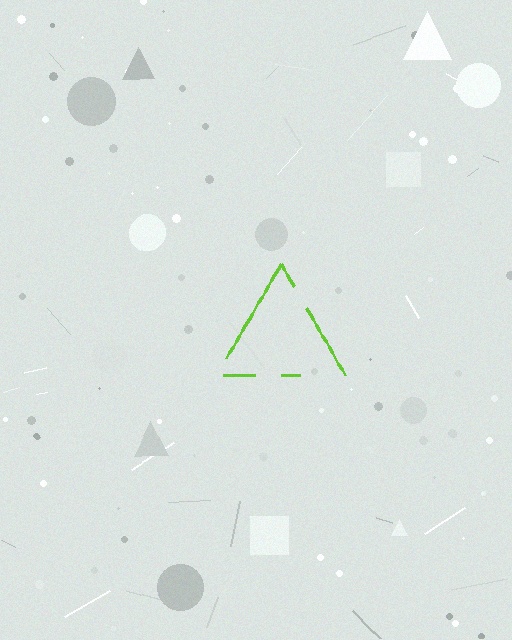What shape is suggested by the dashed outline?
The dashed outline suggests a triangle.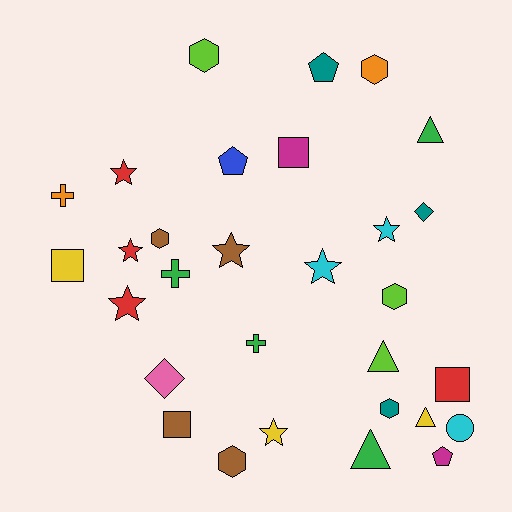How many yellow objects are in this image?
There are 3 yellow objects.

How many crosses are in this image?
There are 3 crosses.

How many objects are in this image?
There are 30 objects.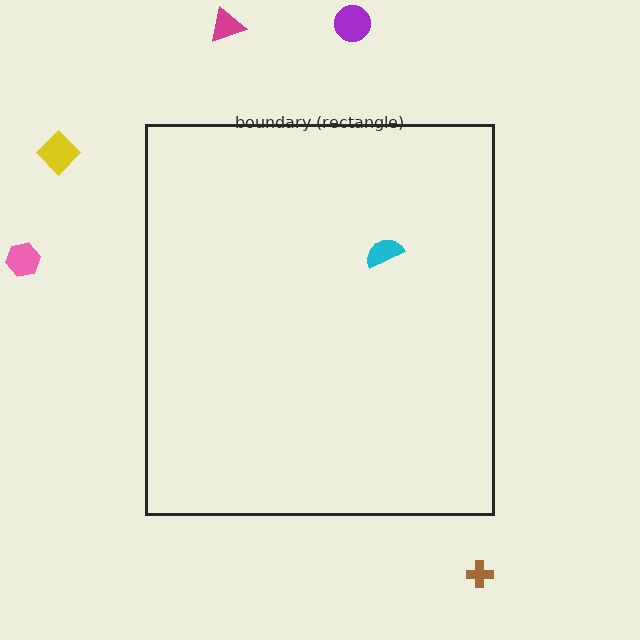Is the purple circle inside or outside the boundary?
Outside.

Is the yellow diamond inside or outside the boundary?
Outside.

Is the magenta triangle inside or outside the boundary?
Outside.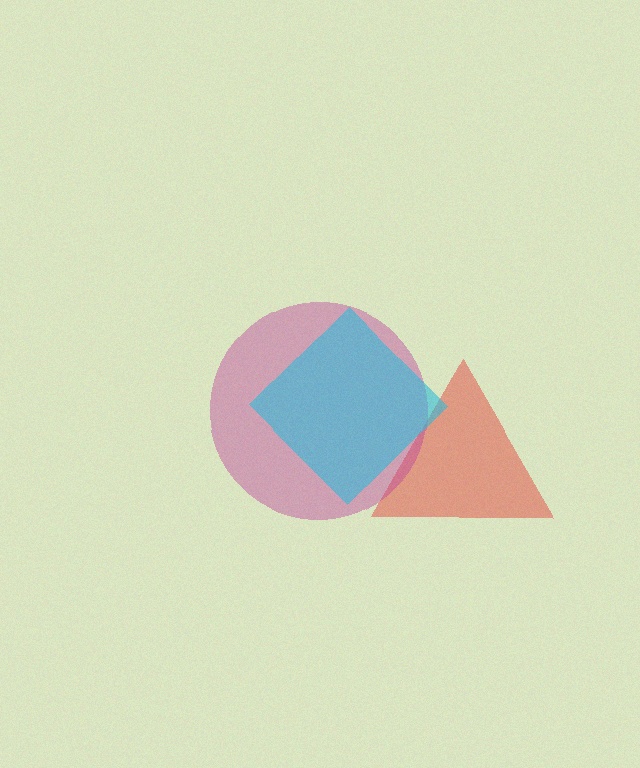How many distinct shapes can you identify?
There are 3 distinct shapes: a red triangle, a magenta circle, a cyan diamond.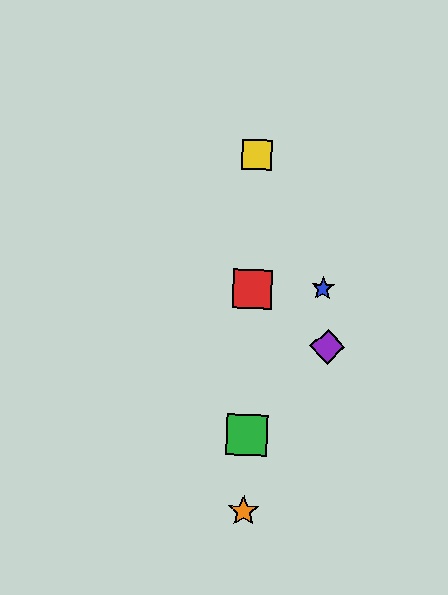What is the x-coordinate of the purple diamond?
The purple diamond is at x≈327.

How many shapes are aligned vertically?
4 shapes (the red square, the green square, the yellow square, the orange star) are aligned vertically.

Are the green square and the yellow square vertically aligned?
Yes, both are at x≈246.